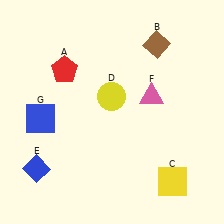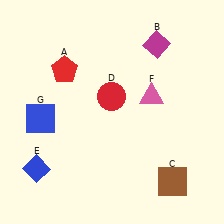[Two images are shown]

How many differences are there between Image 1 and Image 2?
There are 3 differences between the two images.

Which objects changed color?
B changed from brown to magenta. C changed from yellow to brown. D changed from yellow to red.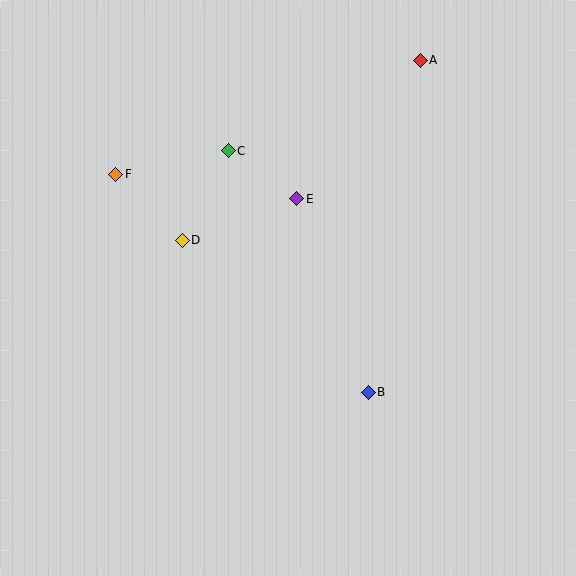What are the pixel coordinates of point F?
Point F is at (116, 174).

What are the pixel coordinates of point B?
Point B is at (368, 392).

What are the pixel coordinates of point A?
Point A is at (420, 60).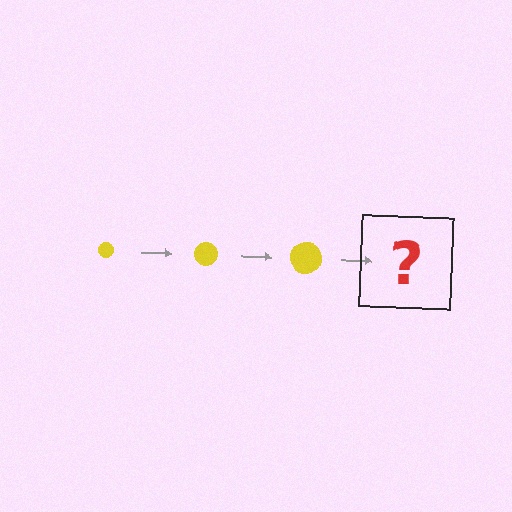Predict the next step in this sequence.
The next step is a yellow circle, larger than the previous one.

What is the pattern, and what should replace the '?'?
The pattern is that the circle gets progressively larger each step. The '?' should be a yellow circle, larger than the previous one.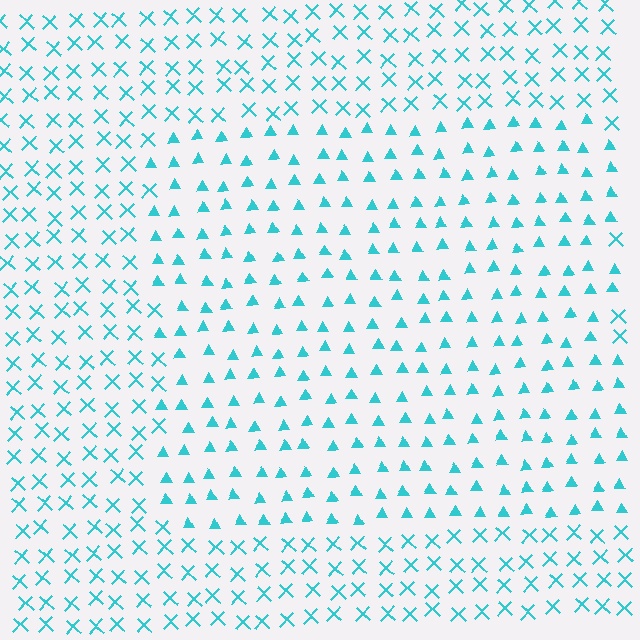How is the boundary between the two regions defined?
The boundary is defined by a change in element shape: triangles inside vs. X marks outside. All elements share the same color and spacing.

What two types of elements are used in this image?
The image uses triangles inside the rectangle region and X marks outside it.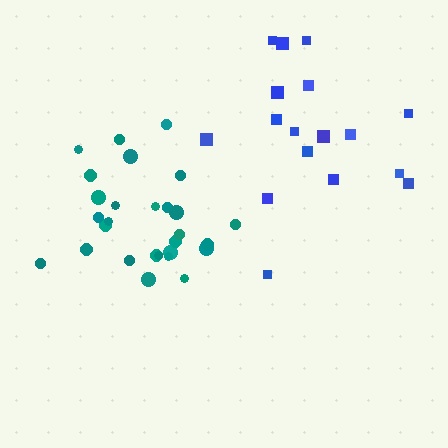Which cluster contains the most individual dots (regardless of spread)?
Teal (28).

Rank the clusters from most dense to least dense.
teal, blue.